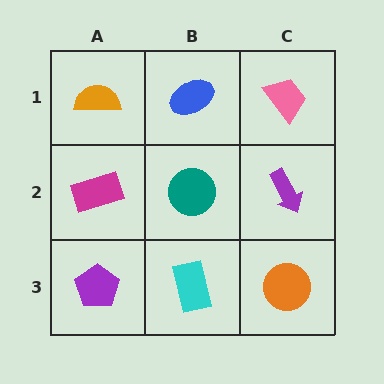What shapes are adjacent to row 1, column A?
A magenta rectangle (row 2, column A), a blue ellipse (row 1, column B).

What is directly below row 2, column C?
An orange circle.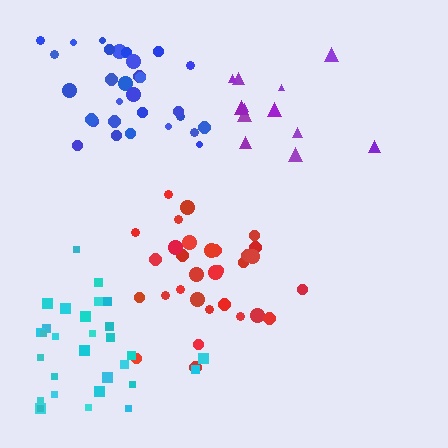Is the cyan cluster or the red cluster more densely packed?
Red.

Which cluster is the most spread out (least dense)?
Purple.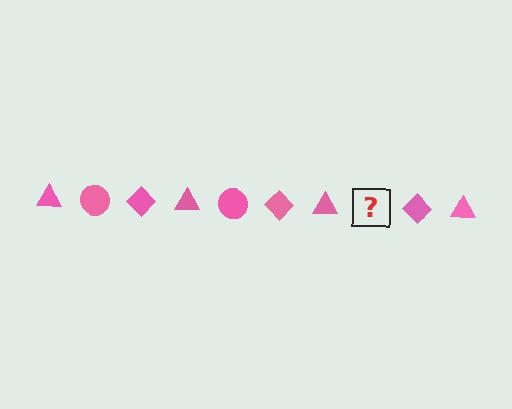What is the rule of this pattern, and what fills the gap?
The rule is that the pattern cycles through triangle, circle, diamond shapes in pink. The gap should be filled with a pink circle.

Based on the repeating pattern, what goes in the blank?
The blank should be a pink circle.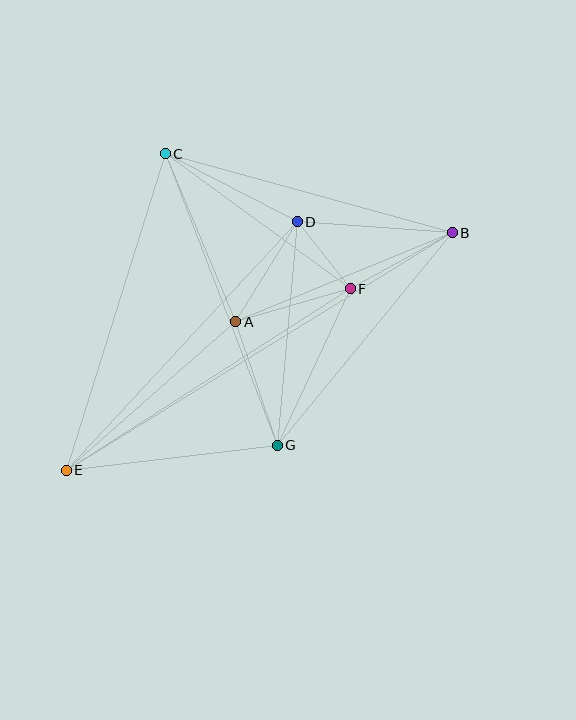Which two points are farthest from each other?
Points B and E are farthest from each other.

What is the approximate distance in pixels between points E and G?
The distance between E and G is approximately 213 pixels.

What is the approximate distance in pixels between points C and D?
The distance between C and D is approximately 149 pixels.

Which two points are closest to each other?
Points D and F are closest to each other.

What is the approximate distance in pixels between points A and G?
The distance between A and G is approximately 130 pixels.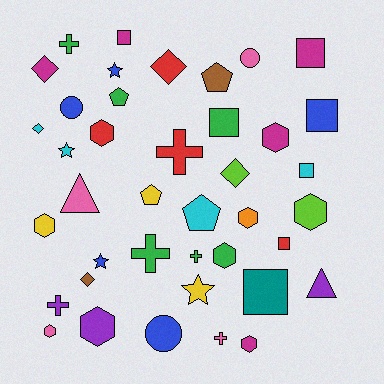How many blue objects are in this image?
There are 5 blue objects.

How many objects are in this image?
There are 40 objects.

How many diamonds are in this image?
There are 5 diamonds.